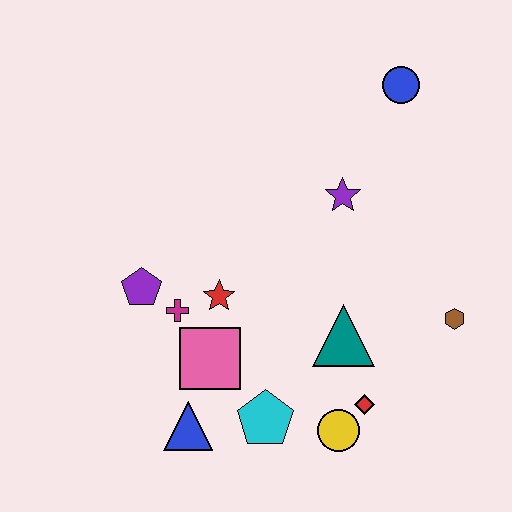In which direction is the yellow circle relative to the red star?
The yellow circle is below the red star.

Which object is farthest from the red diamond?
The blue circle is farthest from the red diamond.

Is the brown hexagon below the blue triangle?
No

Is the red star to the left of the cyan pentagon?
Yes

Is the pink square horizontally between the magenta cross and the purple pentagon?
No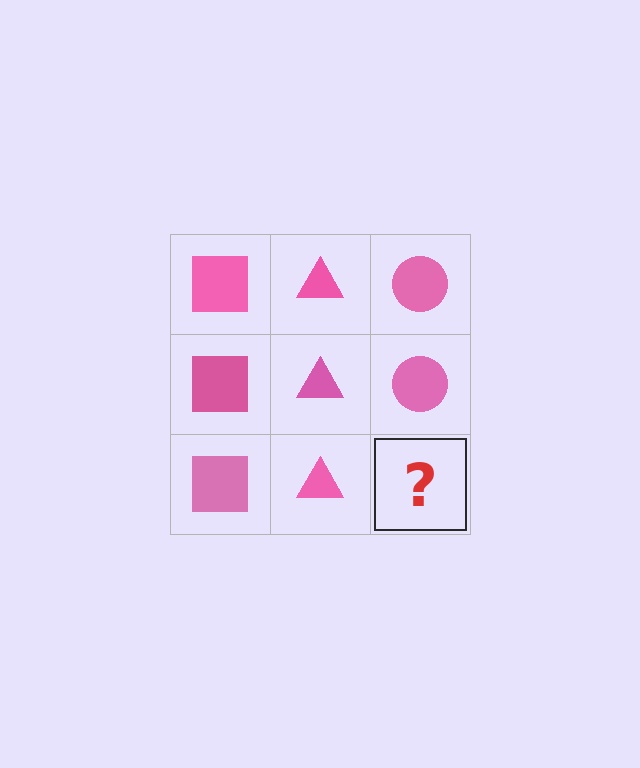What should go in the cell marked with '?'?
The missing cell should contain a pink circle.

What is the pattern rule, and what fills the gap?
The rule is that each column has a consistent shape. The gap should be filled with a pink circle.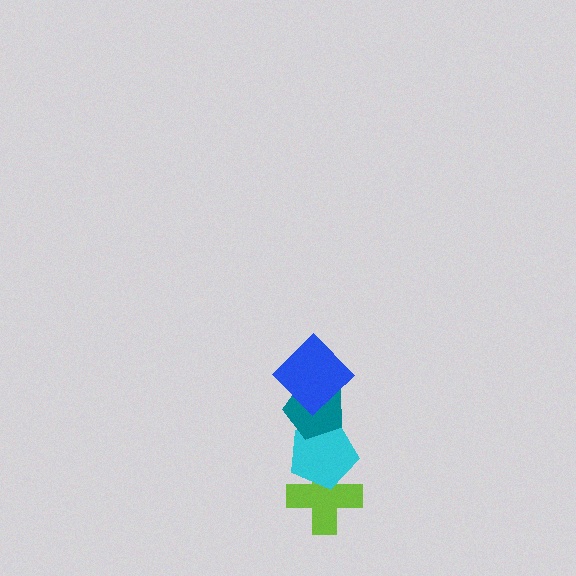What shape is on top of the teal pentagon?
The blue diamond is on top of the teal pentagon.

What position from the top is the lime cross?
The lime cross is 4th from the top.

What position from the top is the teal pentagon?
The teal pentagon is 2nd from the top.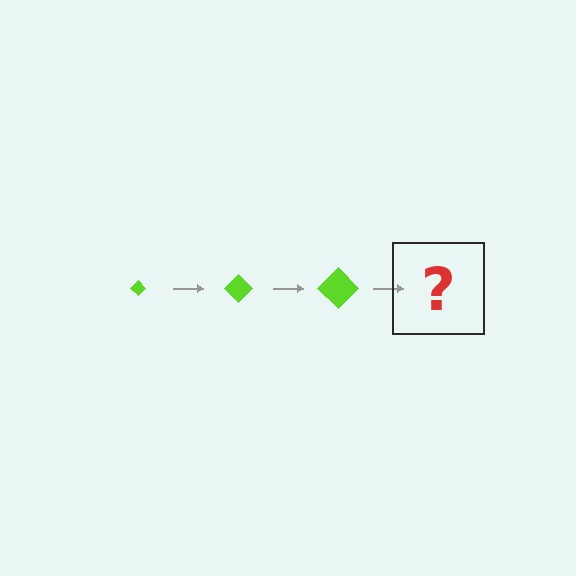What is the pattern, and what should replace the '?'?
The pattern is that the diamond gets progressively larger each step. The '?' should be a lime diamond, larger than the previous one.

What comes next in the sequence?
The next element should be a lime diamond, larger than the previous one.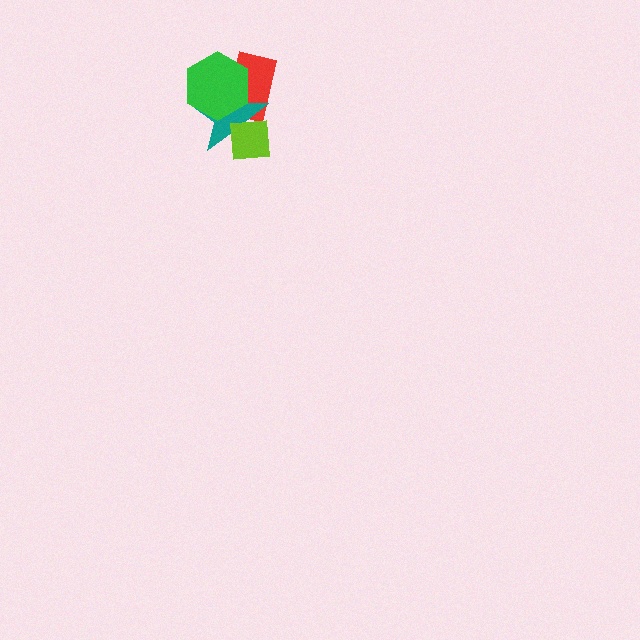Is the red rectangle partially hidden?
Yes, it is partially covered by another shape.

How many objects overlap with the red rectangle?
2 objects overlap with the red rectangle.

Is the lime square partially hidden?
No, no other shape covers it.